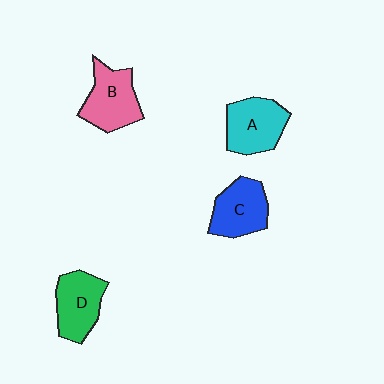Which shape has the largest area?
Shape A (cyan).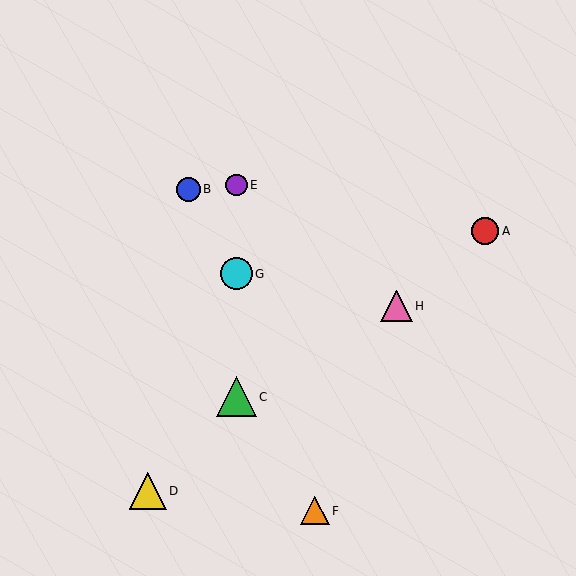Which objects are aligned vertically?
Objects C, E, G are aligned vertically.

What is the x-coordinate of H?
Object H is at x≈396.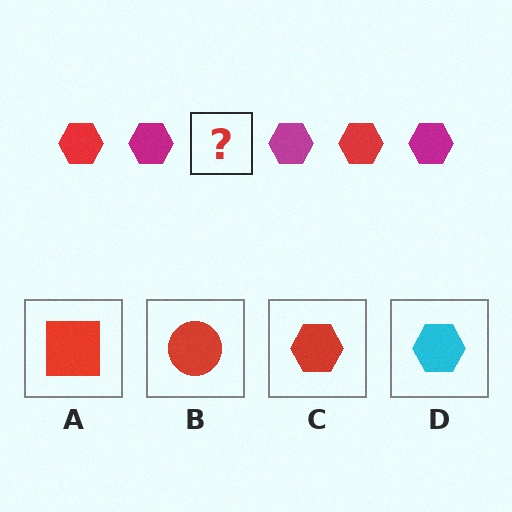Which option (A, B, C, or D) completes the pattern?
C.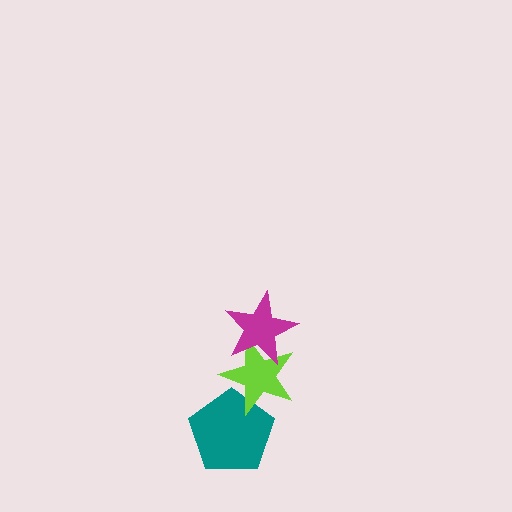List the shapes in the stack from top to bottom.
From top to bottom: the magenta star, the lime star, the teal pentagon.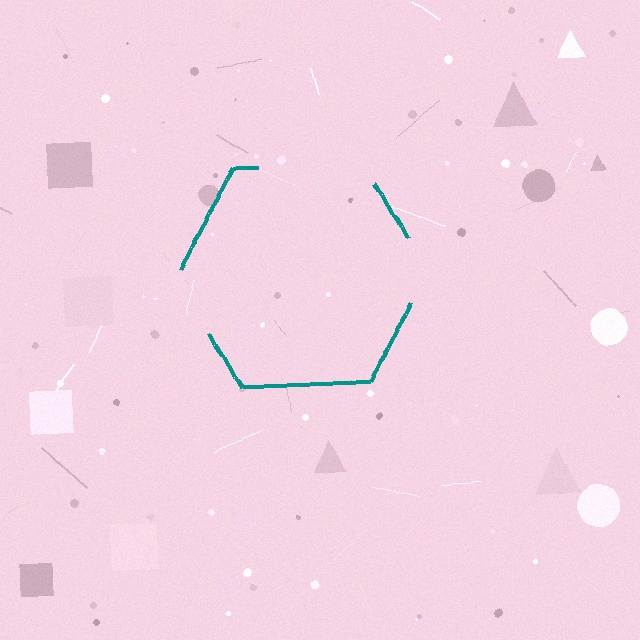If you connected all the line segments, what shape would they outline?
They would outline a hexagon.